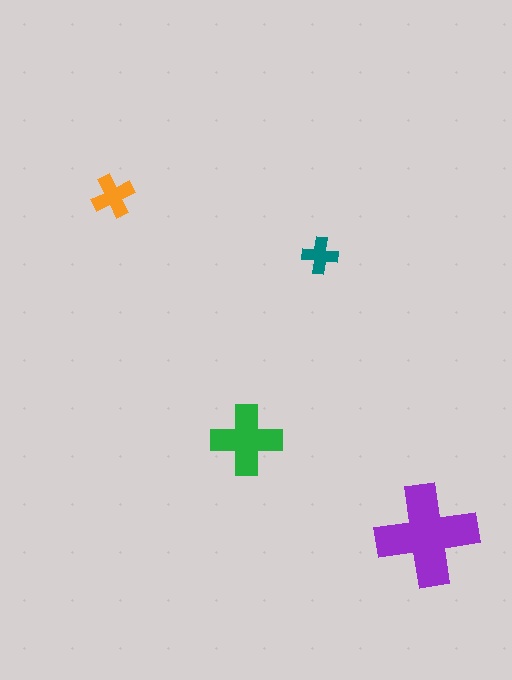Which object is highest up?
The orange cross is topmost.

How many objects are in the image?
There are 4 objects in the image.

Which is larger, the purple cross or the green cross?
The purple one.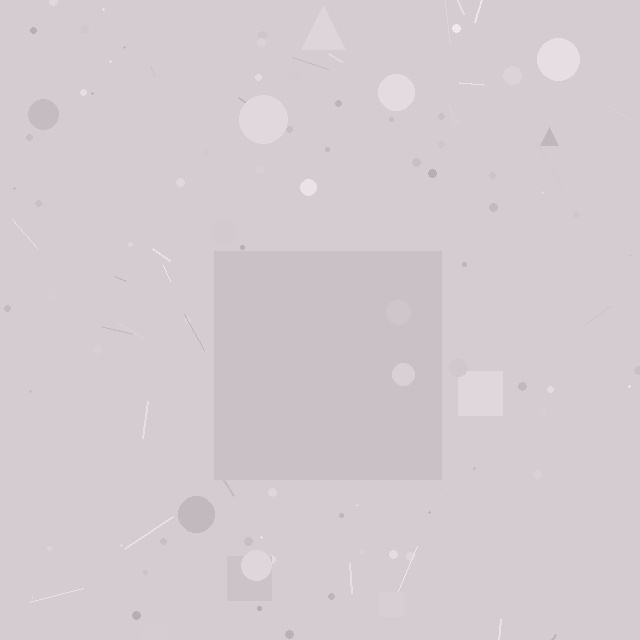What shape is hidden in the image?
A square is hidden in the image.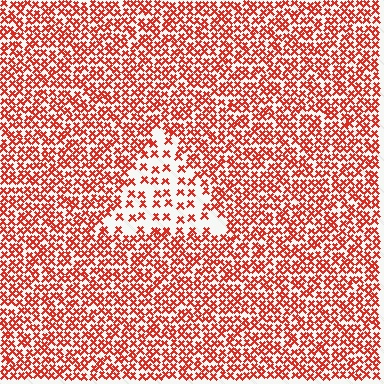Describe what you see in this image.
The image contains small red elements arranged at two different densities. A triangle-shaped region is visible where the elements are less densely packed than the surrounding area.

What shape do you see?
I see a triangle.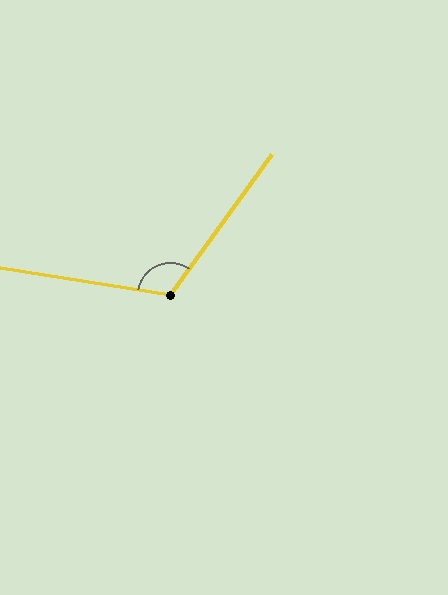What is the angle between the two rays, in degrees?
Approximately 117 degrees.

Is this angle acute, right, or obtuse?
It is obtuse.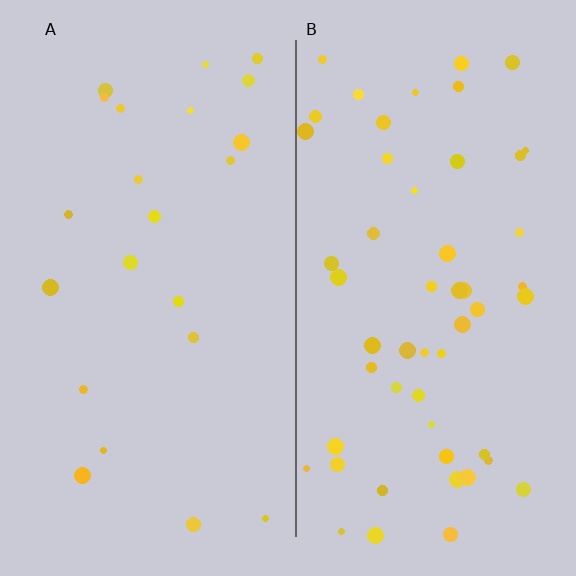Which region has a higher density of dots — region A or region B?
B (the right).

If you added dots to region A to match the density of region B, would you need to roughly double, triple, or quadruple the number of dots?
Approximately double.